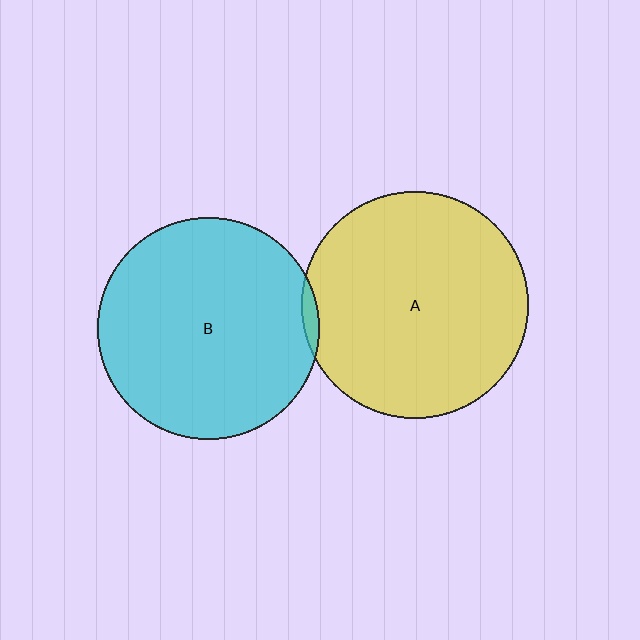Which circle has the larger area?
Circle A (yellow).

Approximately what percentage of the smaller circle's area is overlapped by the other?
Approximately 5%.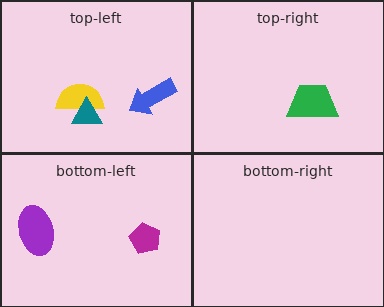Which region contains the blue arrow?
The top-left region.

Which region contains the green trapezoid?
The top-right region.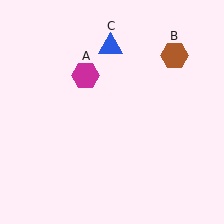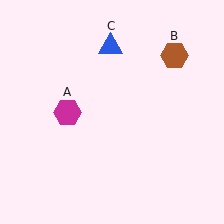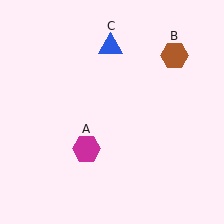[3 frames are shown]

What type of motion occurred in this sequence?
The magenta hexagon (object A) rotated counterclockwise around the center of the scene.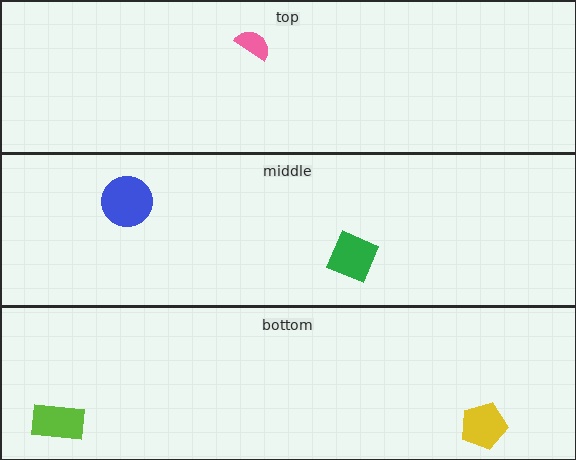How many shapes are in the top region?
1.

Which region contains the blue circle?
The middle region.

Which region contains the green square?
The middle region.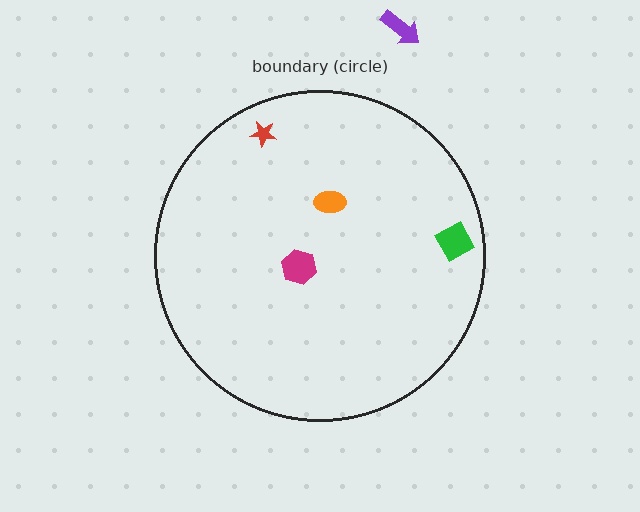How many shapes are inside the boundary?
4 inside, 1 outside.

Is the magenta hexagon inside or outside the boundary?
Inside.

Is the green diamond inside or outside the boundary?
Inside.